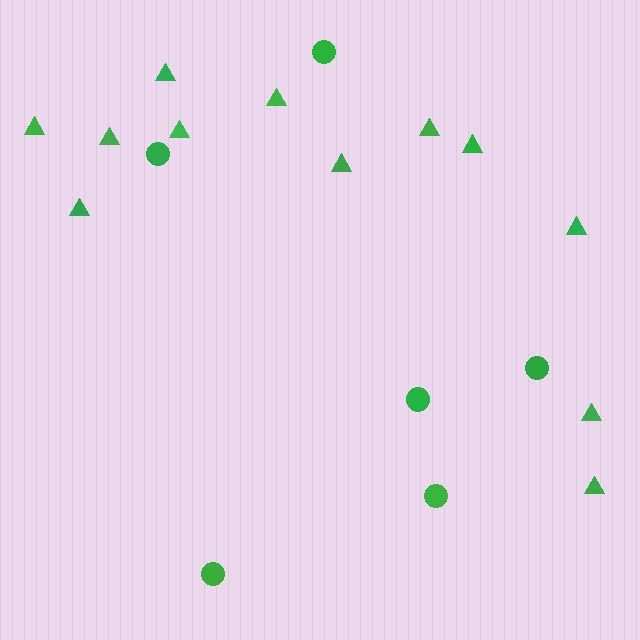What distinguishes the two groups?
There are 2 groups: one group of circles (6) and one group of triangles (12).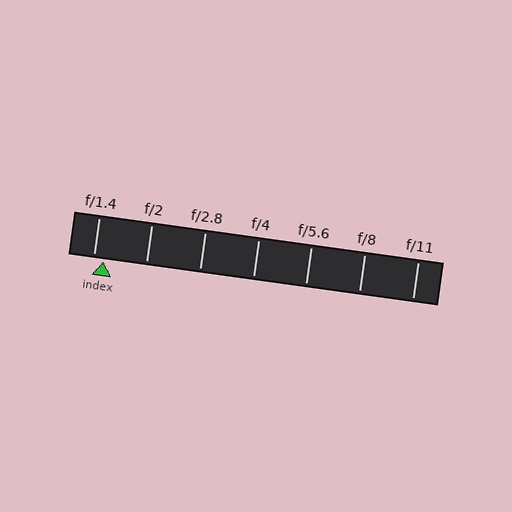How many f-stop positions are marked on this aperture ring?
There are 7 f-stop positions marked.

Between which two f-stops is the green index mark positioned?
The index mark is between f/1.4 and f/2.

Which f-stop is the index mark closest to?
The index mark is closest to f/1.4.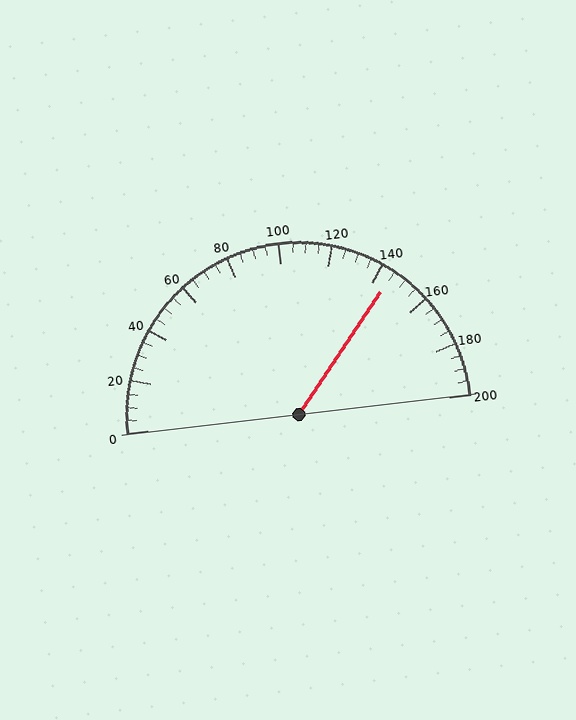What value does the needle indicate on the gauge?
The needle indicates approximately 145.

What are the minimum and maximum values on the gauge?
The gauge ranges from 0 to 200.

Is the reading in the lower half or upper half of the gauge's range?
The reading is in the upper half of the range (0 to 200).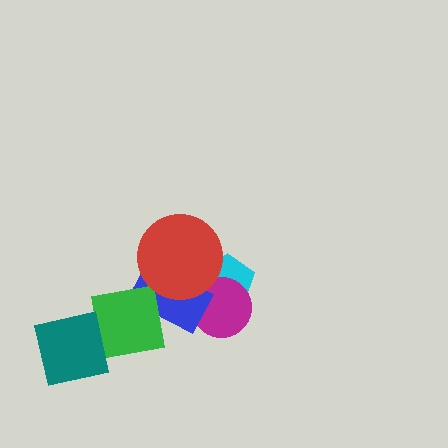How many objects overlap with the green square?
2 objects overlap with the green square.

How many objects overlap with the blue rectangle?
3 objects overlap with the blue rectangle.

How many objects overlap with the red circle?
3 objects overlap with the red circle.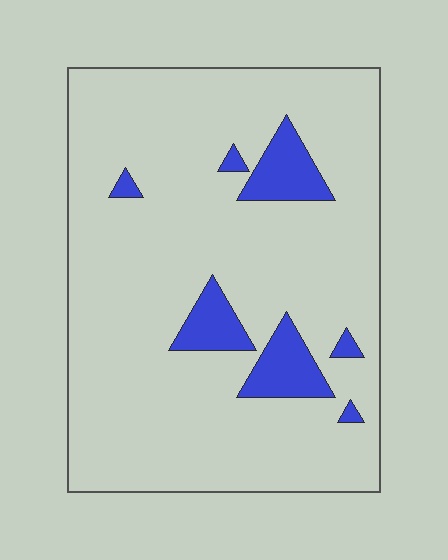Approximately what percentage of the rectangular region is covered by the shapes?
Approximately 10%.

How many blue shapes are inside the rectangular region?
7.